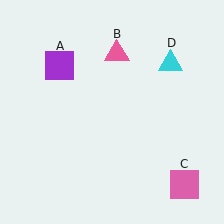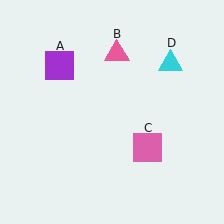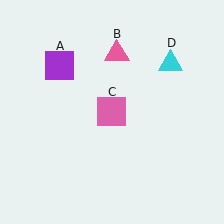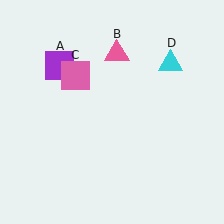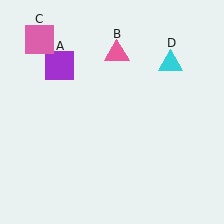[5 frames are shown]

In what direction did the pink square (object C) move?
The pink square (object C) moved up and to the left.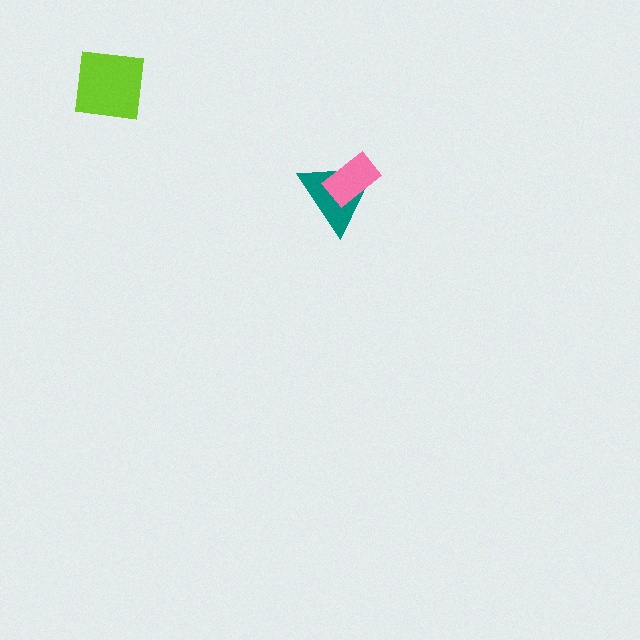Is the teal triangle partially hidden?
Yes, it is partially covered by another shape.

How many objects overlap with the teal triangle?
1 object overlaps with the teal triangle.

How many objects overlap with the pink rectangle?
1 object overlaps with the pink rectangle.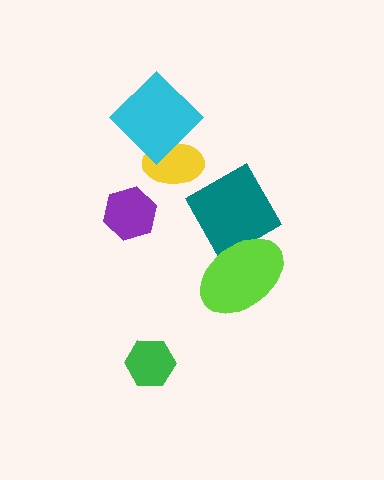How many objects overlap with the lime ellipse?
1 object overlaps with the lime ellipse.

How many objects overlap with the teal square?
1 object overlaps with the teal square.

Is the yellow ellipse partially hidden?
Yes, it is partially covered by another shape.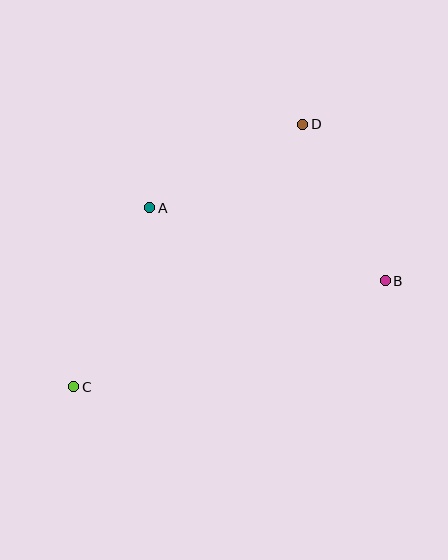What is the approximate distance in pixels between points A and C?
The distance between A and C is approximately 194 pixels.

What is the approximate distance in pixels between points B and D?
The distance between B and D is approximately 177 pixels.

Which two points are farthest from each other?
Points C and D are farthest from each other.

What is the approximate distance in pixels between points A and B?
The distance between A and B is approximately 246 pixels.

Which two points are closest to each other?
Points A and D are closest to each other.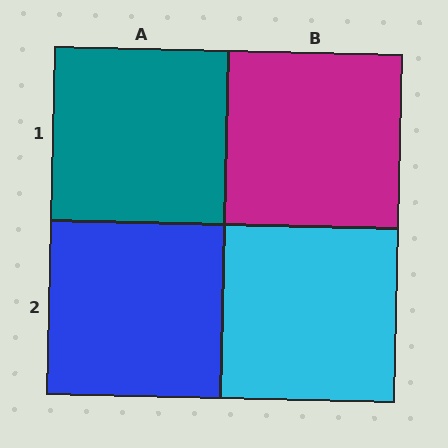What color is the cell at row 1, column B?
Magenta.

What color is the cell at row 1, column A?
Teal.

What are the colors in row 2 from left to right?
Blue, cyan.